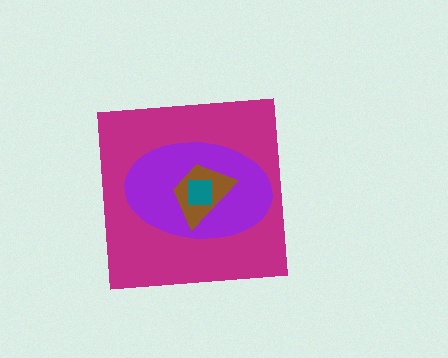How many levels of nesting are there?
4.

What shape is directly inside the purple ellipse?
The brown trapezoid.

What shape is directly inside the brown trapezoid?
The teal square.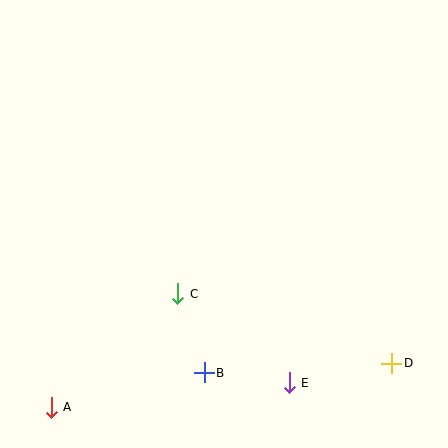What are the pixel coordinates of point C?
Point C is at (178, 294).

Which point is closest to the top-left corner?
Point C is closest to the top-left corner.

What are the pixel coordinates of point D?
Point D is at (392, 363).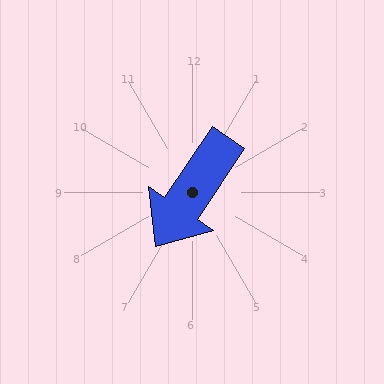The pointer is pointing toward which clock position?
Roughly 7 o'clock.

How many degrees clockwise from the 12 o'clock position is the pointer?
Approximately 214 degrees.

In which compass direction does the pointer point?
Southwest.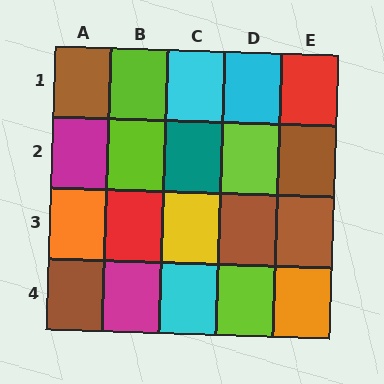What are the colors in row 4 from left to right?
Brown, magenta, cyan, lime, orange.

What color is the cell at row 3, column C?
Yellow.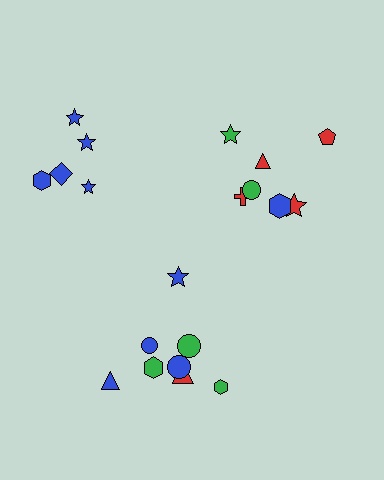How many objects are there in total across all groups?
There are 20 objects.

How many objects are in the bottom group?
There are 8 objects.